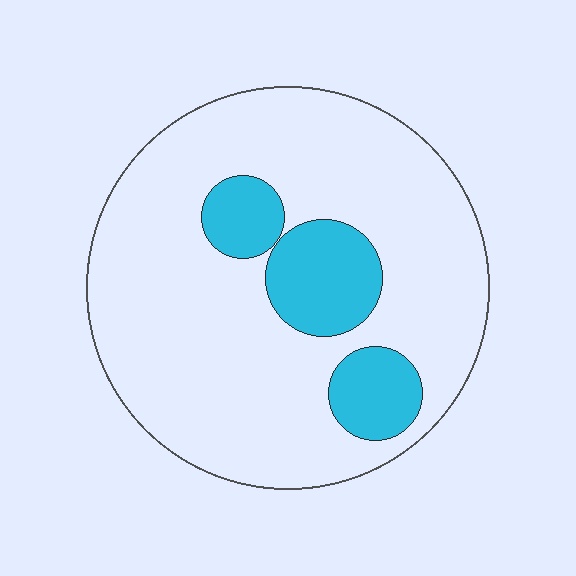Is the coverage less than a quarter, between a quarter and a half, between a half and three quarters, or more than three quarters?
Less than a quarter.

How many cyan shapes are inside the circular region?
3.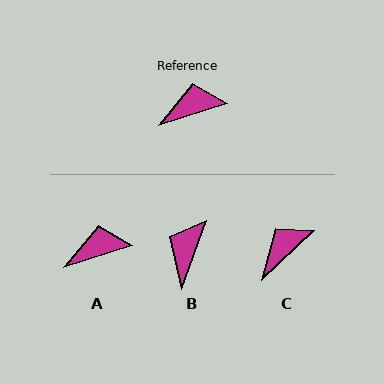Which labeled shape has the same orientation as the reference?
A.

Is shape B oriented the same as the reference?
No, it is off by about 52 degrees.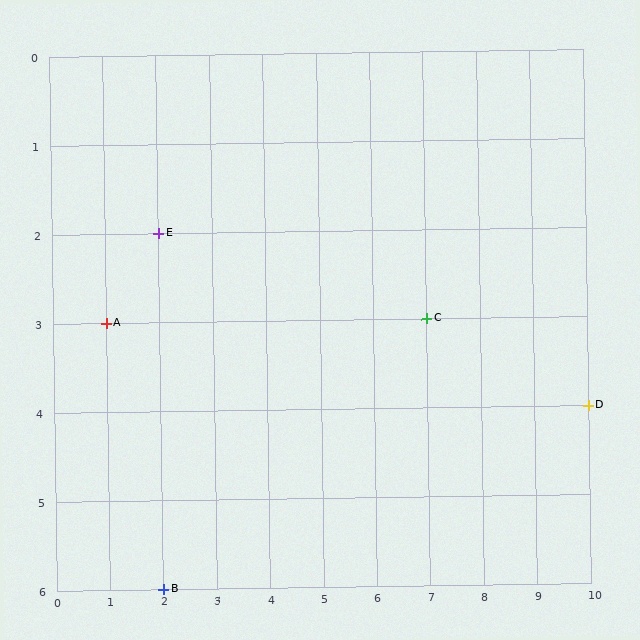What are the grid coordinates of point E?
Point E is at grid coordinates (2, 2).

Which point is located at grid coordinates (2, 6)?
Point B is at (2, 6).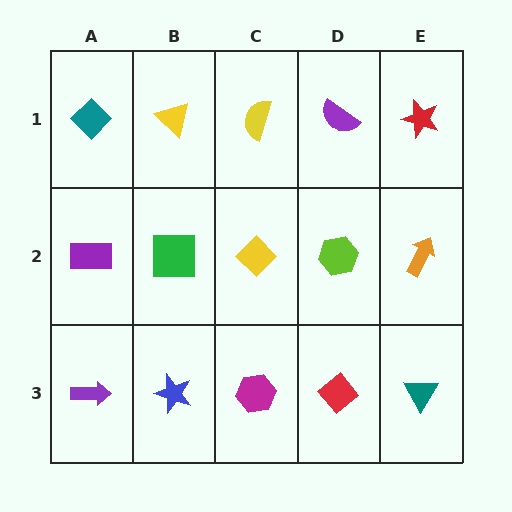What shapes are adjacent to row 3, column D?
A lime hexagon (row 2, column D), a magenta hexagon (row 3, column C), a teal triangle (row 3, column E).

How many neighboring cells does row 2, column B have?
4.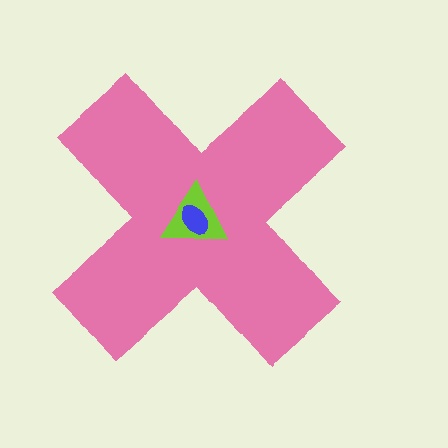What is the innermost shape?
The blue ellipse.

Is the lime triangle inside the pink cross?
Yes.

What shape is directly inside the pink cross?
The lime triangle.